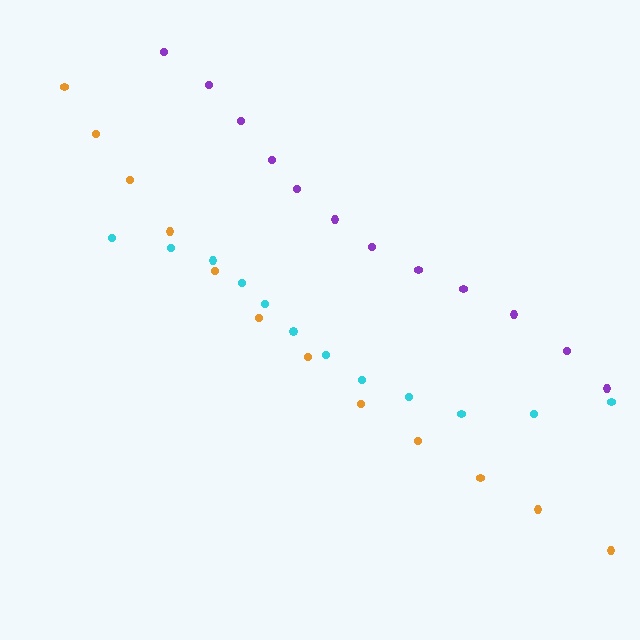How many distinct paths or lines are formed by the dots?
There are 3 distinct paths.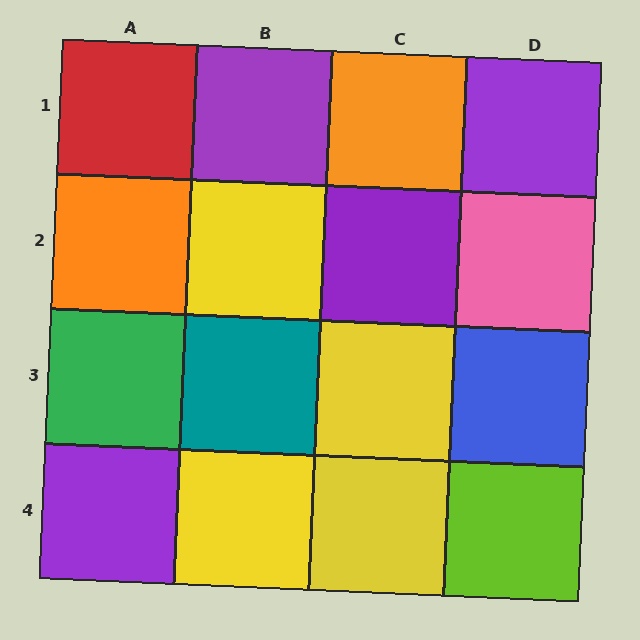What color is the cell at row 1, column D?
Purple.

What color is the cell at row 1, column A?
Red.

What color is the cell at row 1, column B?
Purple.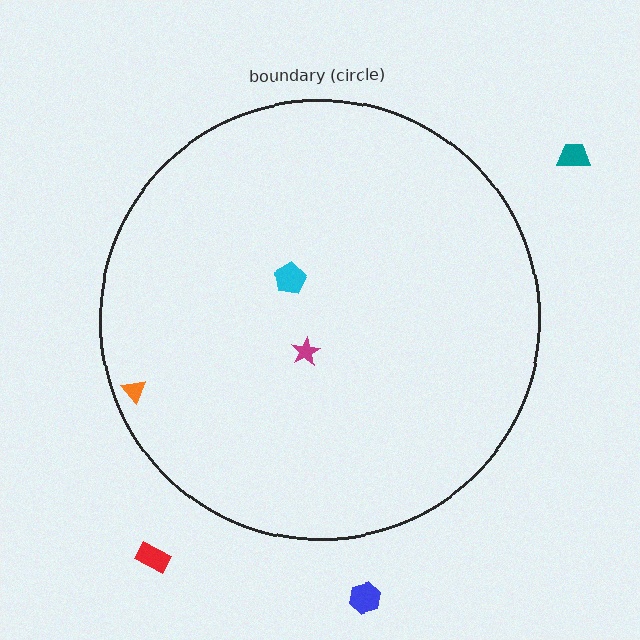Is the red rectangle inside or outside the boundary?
Outside.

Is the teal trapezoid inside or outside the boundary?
Outside.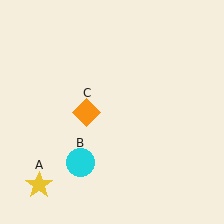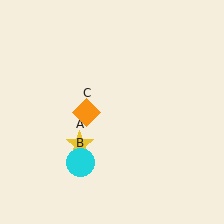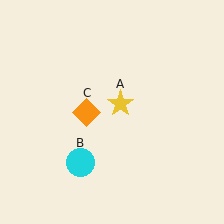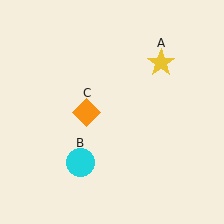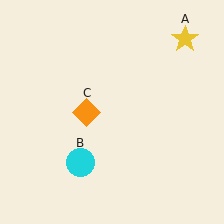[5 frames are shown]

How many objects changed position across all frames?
1 object changed position: yellow star (object A).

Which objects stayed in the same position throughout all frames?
Cyan circle (object B) and orange diamond (object C) remained stationary.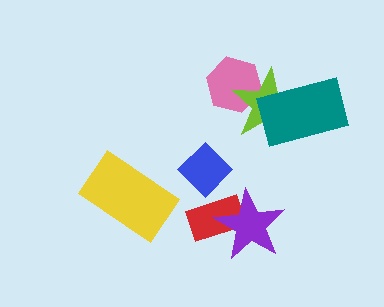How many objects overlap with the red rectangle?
1 object overlaps with the red rectangle.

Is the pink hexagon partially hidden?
Yes, it is partially covered by another shape.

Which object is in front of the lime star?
The teal rectangle is in front of the lime star.